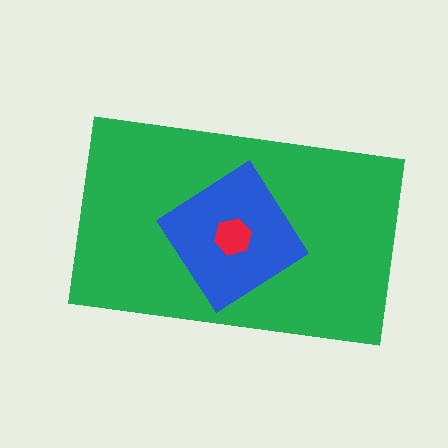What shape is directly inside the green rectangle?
The blue diamond.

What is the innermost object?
The red hexagon.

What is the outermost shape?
The green rectangle.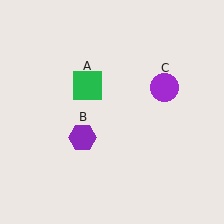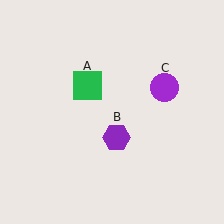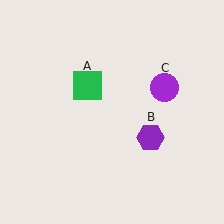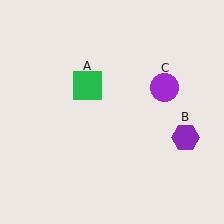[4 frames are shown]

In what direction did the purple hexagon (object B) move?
The purple hexagon (object B) moved right.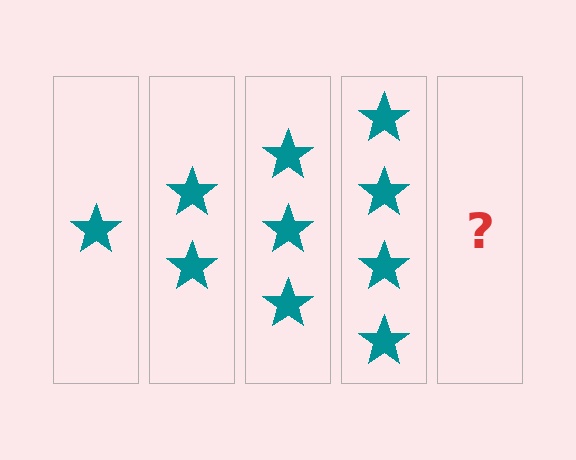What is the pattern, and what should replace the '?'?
The pattern is that each step adds one more star. The '?' should be 5 stars.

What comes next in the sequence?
The next element should be 5 stars.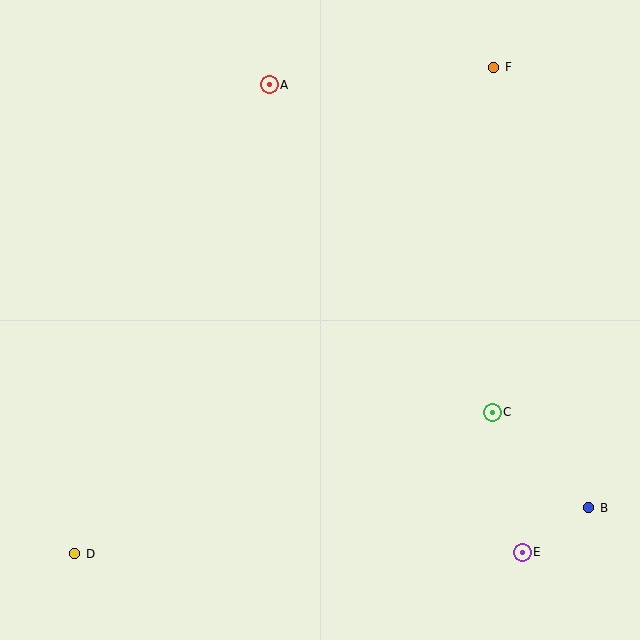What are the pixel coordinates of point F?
Point F is at (494, 67).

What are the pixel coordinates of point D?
Point D is at (75, 554).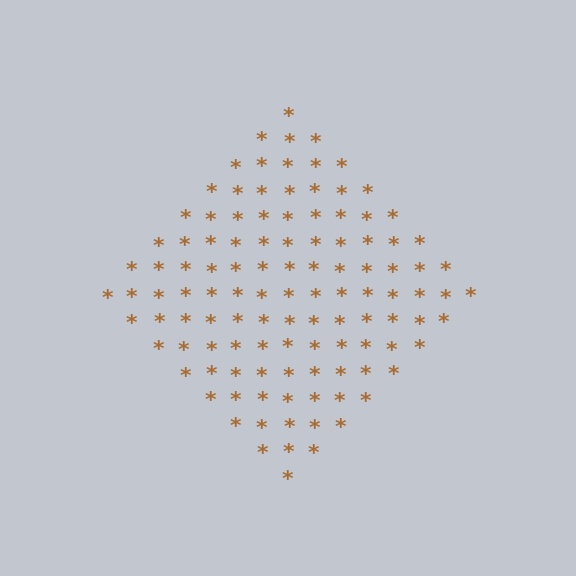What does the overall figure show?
The overall figure shows a diamond.